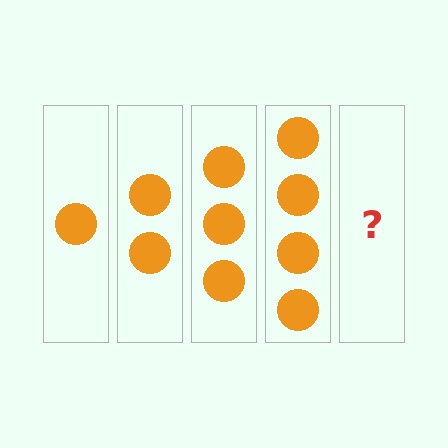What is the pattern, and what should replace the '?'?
The pattern is that each step adds one more circle. The '?' should be 5 circles.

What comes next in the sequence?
The next element should be 5 circles.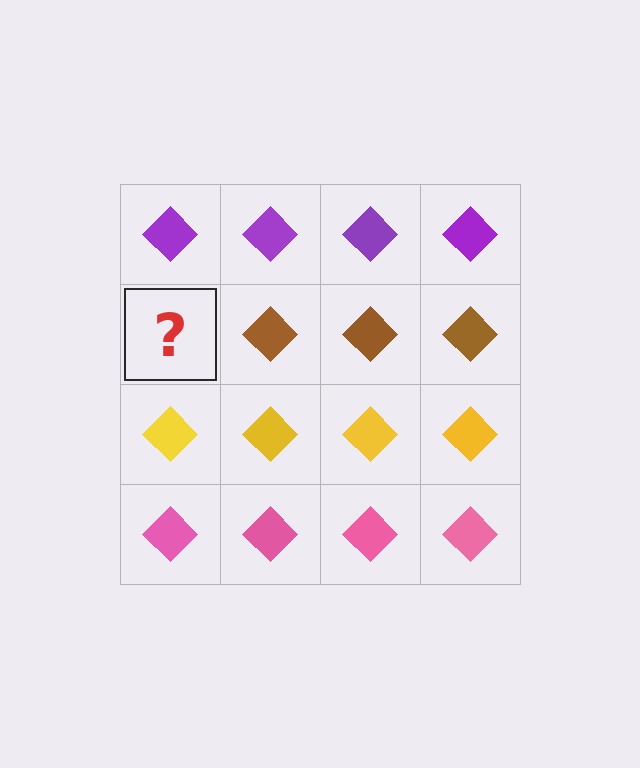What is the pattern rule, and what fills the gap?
The rule is that each row has a consistent color. The gap should be filled with a brown diamond.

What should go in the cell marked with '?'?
The missing cell should contain a brown diamond.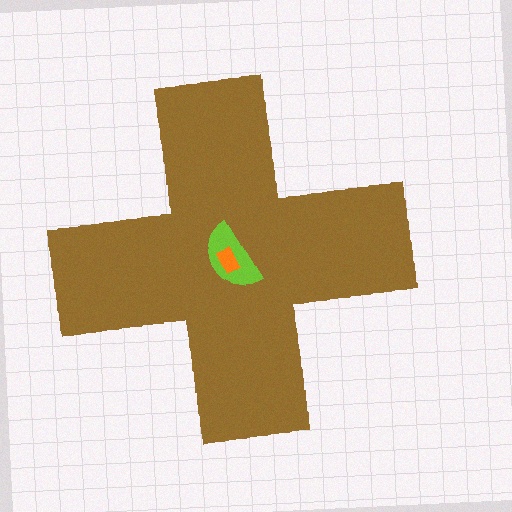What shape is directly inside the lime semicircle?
The orange rectangle.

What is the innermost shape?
The orange rectangle.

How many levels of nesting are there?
3.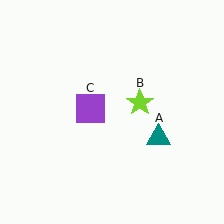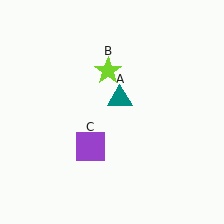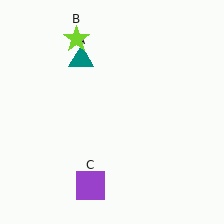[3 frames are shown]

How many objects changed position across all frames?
3 objects changed position: teal triangle (object A), lime star (object B), purple square (object C).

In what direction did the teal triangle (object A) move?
The teal triangle (object A) moved up and to the left.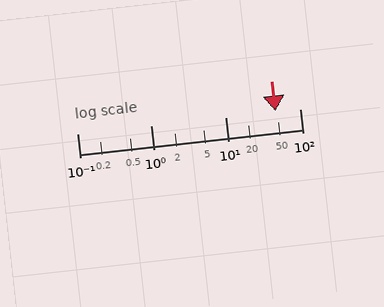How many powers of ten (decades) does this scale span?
The scale spans 3 decades, from 0.1 to 100.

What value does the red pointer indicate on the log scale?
The pointer indicates approximately 47.